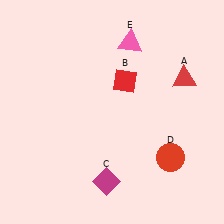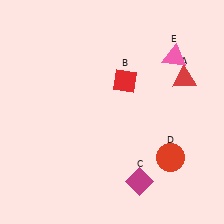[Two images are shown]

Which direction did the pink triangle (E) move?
The pink triangle (E) moved right.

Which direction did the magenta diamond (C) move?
The magenta diamond (C) moved right.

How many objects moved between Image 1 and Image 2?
2 objects moved between the two images.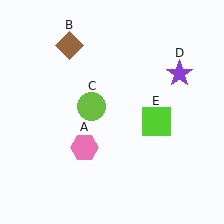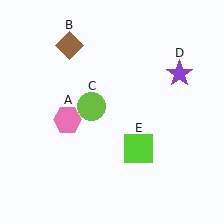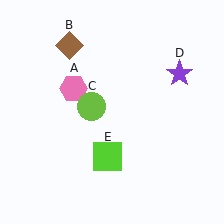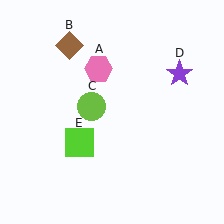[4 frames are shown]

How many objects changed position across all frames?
2 objects changed position: pink hexagon (object A), lime square (object E).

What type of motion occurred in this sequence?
The pink hexagon (object A), lime square (object E) rotated clockwise around the center of the scene.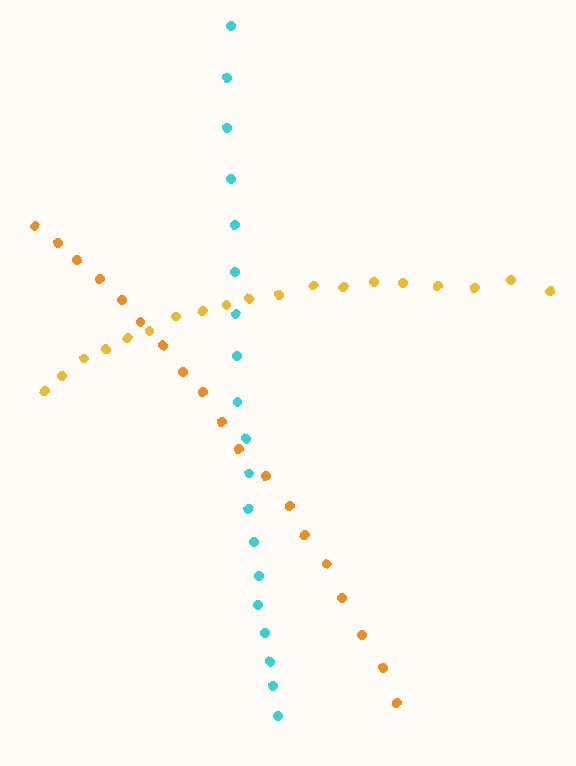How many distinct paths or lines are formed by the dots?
There are 3 distinct paths.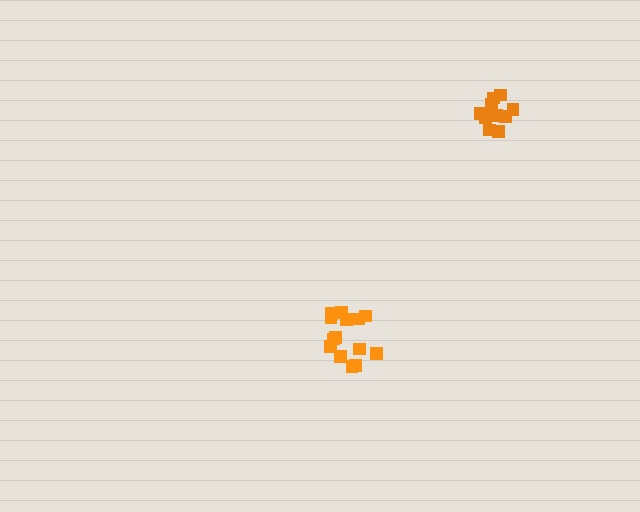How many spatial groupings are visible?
There are 2 spatial groupings.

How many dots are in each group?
Group 1: 14 dots, Group 2: 10 dots (24 total).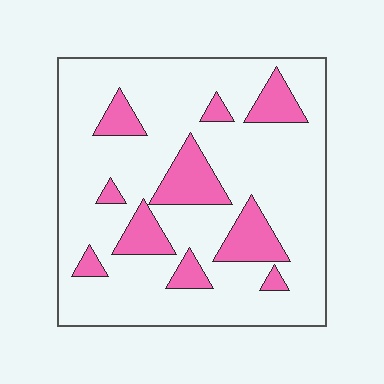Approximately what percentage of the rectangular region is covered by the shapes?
Approximately 20%.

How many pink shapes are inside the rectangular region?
10.